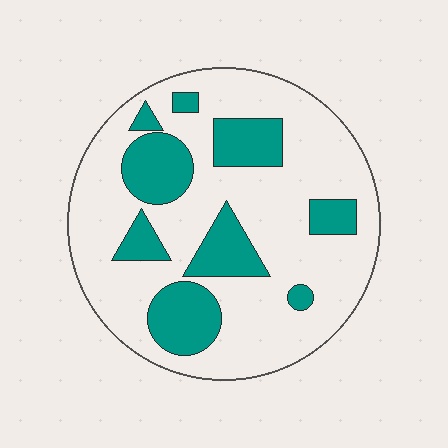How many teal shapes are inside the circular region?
9.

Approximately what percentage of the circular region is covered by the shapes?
Approximately 25%.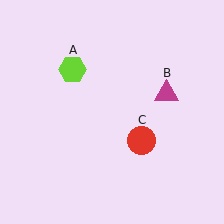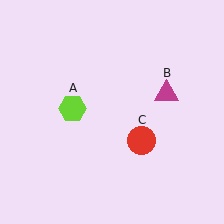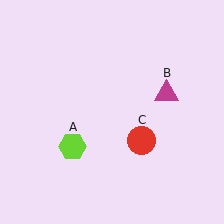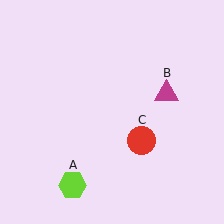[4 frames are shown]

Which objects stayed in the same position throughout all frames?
Magenta triangle (object B) and red circle (object C) remained stationary.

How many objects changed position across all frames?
1 object changed position: lime hexagon (object A).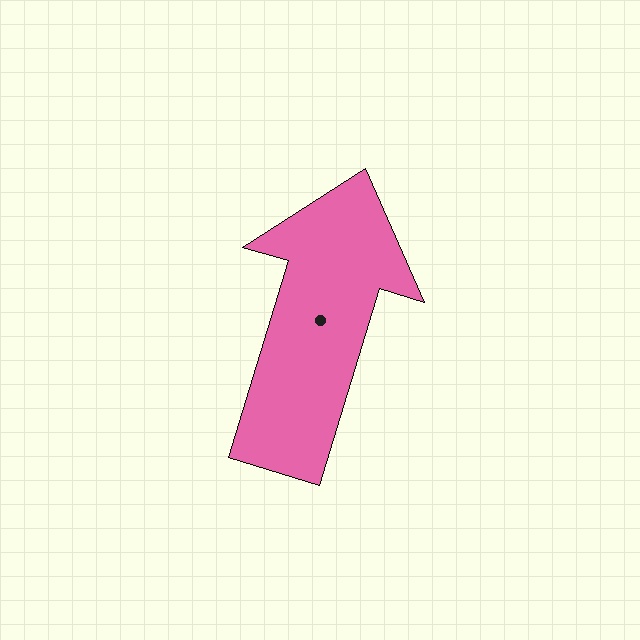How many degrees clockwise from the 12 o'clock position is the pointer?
Approximately 17 degrees.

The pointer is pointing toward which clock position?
Roughly 1 o'clock.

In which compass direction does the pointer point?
North.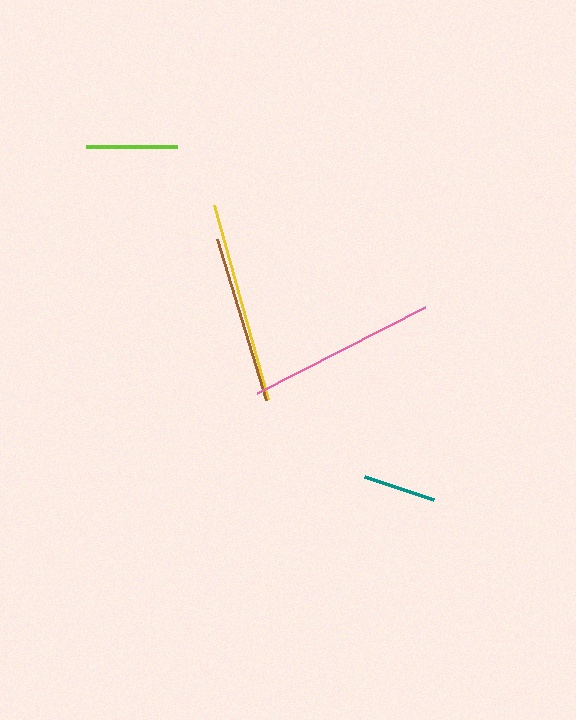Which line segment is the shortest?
The teal line is the shortest at approximately 73 pixels.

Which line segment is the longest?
The yellow line is the longest at approximately 201 pixels.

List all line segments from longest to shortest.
From longest to shortest: yellow, pink, brown, lime, teal.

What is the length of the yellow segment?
The yellow segment is approximately 201 pixels long.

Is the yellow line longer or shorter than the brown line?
The yellow line is longer than the brown line.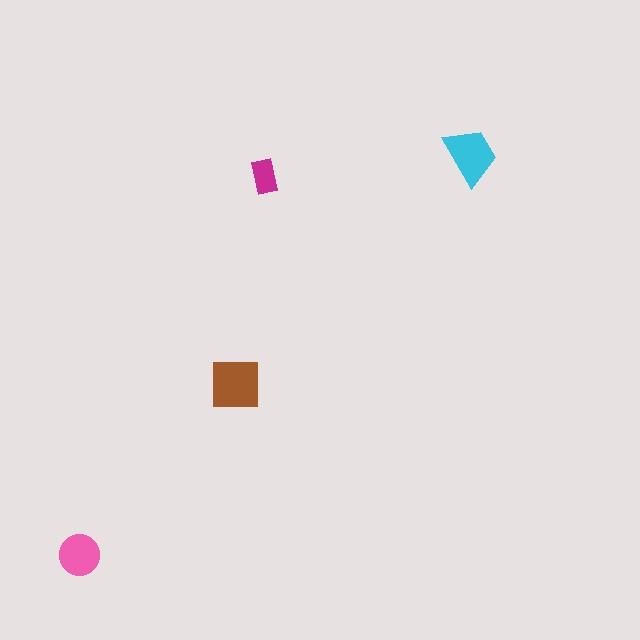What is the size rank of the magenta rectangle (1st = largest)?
4th.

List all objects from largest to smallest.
The brown square, the cyan trapezoid, the pink circle, the magenta rectangle.